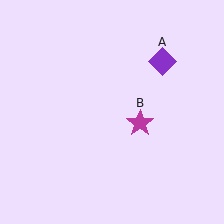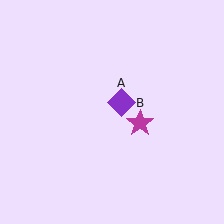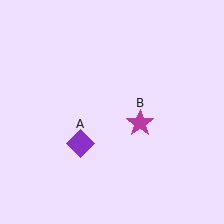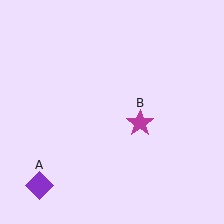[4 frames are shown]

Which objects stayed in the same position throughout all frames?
Magenta star (object B) remained stationary.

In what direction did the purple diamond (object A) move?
The purple diamond (object A) moved down and to the left.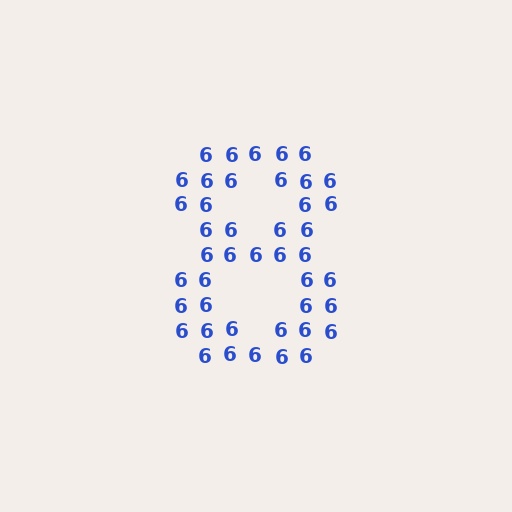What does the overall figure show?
The overall figure shows the digit 8.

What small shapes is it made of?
It is made of small digit 6's.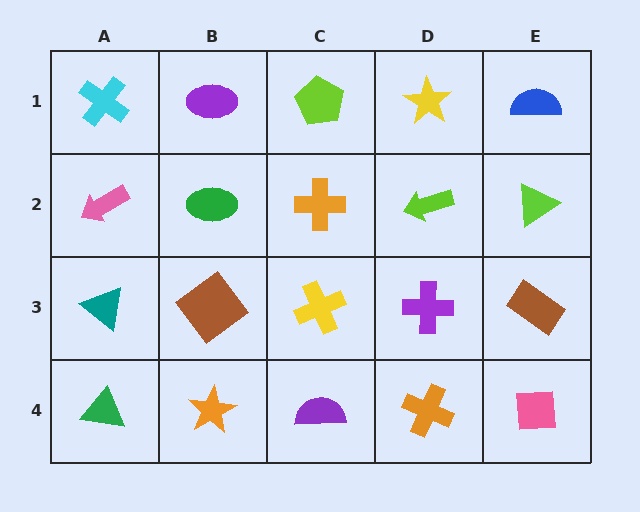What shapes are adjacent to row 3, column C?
An orange cross (row 2, column C), a purple semicircle (row 4, column C), a brown diamond (row 3, column B), a purple cross (row 3, column D).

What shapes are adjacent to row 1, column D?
A lime arrow (row 2, column D), a lime pentagon (row 1, column C), a blue semicircle (row 1, column E).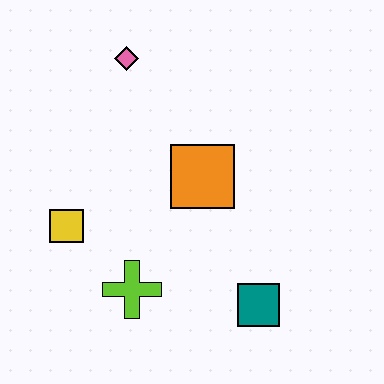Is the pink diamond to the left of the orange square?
Yes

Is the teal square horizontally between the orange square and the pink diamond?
No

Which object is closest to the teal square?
The lime cross is closest to the teal square.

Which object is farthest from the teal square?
The pink diamond is farthest from the teal square.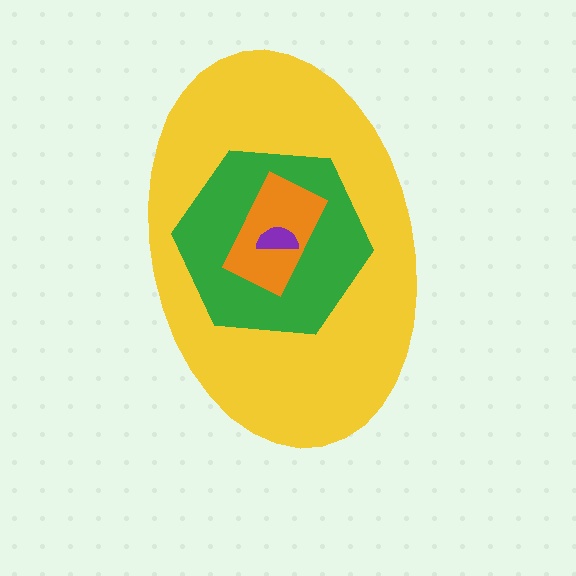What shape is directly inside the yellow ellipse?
The green hexagon.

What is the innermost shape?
The purple semicircle.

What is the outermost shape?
The yellow ellipse.